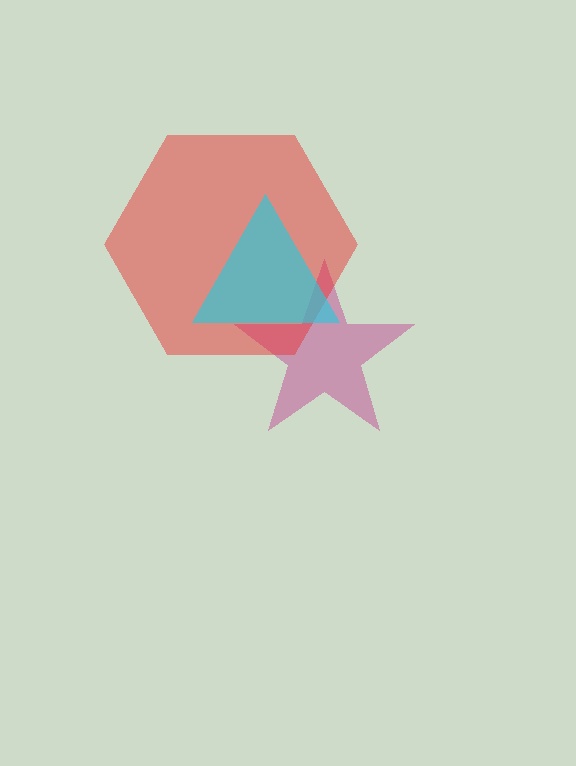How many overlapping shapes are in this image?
There are 3 overlapping shapes in the image.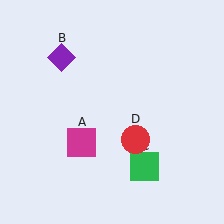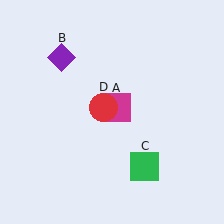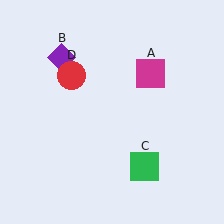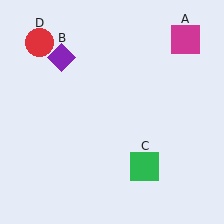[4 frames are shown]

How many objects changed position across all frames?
2 objects changed position: magenta square (object A), red circle (object D).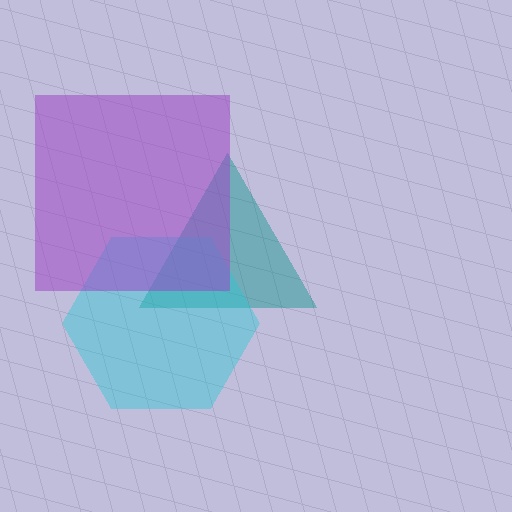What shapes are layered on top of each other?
The layered shapes are: a teal triangle, a cyan hexagon, a purple square.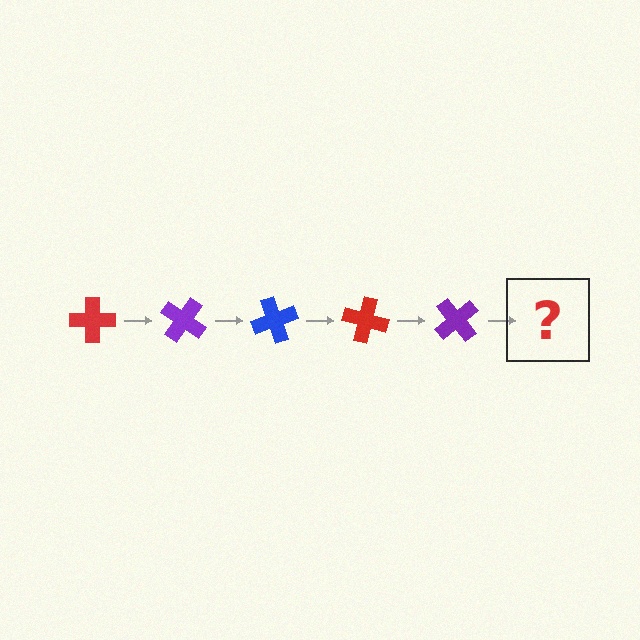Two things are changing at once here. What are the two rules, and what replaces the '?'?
The two rules are that it rotates 35 degrees each step and the color cycles through red, purple, and blue. The '?' should be a blue cross, rotated 175 degrees from the start.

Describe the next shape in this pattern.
It should be a blue cross, rotated 175 degrees from the start.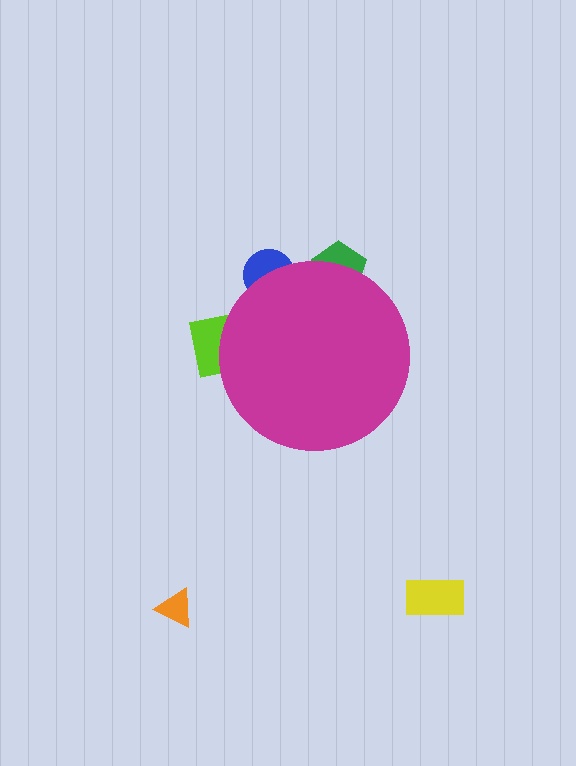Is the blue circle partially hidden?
Yes, the blue circle is partially hidden behind the magenta circle.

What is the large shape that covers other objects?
A magenta circle.